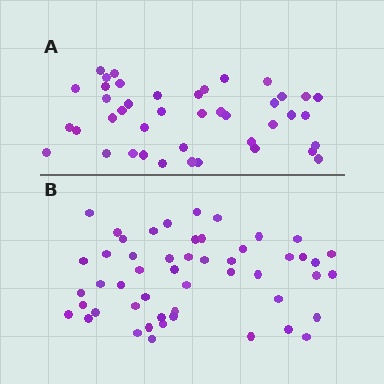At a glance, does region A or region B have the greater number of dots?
Region B (the bottom region) has more dots.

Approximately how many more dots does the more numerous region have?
Region B has roughly 8 or so more dots than region A.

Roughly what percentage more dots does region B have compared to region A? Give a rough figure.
About 20% more.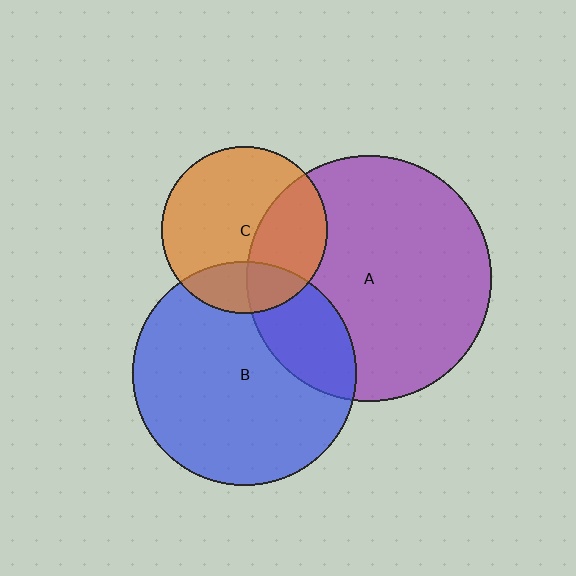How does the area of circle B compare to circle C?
Approximately 1.8 times.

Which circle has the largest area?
Circle A (purple).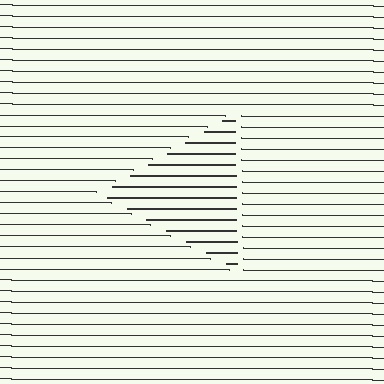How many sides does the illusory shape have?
3 sides — the line-ends trace a triangle.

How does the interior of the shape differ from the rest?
The interior of the shape contains the same grating, shifted by half a period — the contour is defined by the phase discontinuity where line-ends from the inner and outer gratings abut.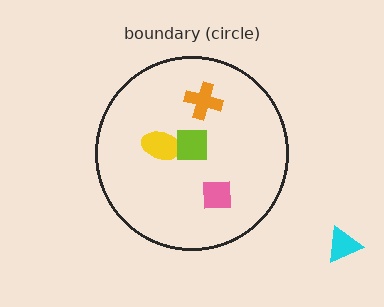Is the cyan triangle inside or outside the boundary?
Outside.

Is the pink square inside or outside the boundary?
Inside.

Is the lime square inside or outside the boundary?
Inside.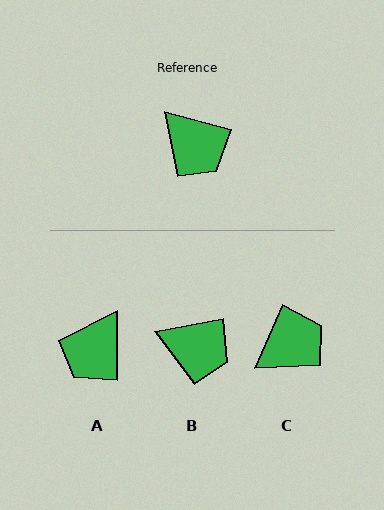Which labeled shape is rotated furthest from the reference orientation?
C, about 82 degrees away.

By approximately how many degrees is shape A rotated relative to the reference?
Approximately 74 degrees clockwise.